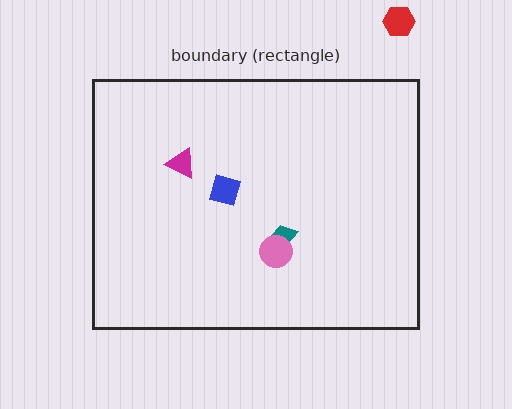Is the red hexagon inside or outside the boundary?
Outside.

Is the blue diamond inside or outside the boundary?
Inside.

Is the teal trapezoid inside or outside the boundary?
Inside.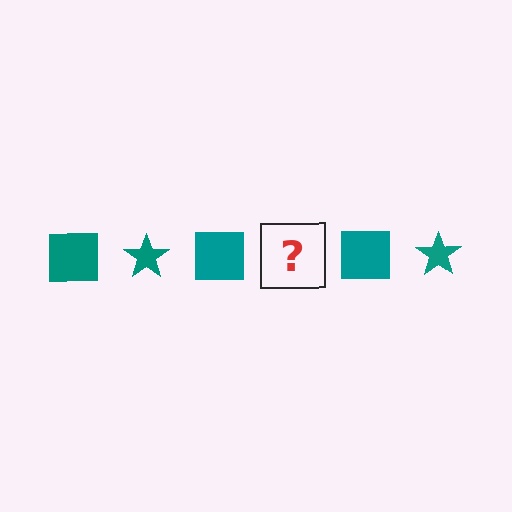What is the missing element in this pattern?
The missing element is a teal star.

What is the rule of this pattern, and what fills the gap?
The rule is that the pattern cycles through square, star shapes in teal. The gap should be filled with a teal star.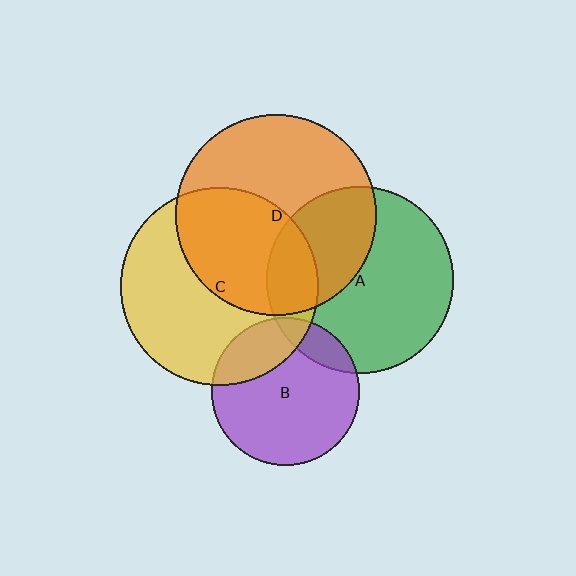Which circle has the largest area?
Circle D (orange).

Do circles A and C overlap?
Yes.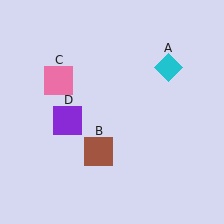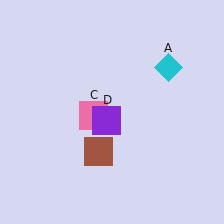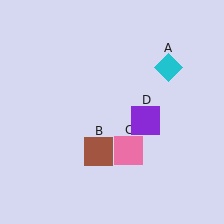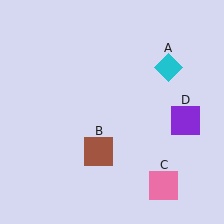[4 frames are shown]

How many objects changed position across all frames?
2 objects changed position: pink square (object C), purple square (object D).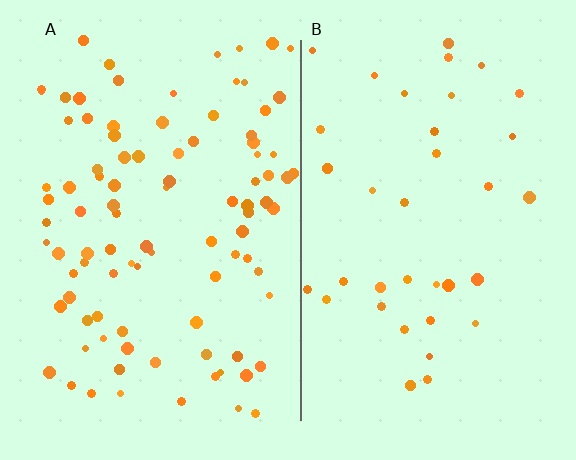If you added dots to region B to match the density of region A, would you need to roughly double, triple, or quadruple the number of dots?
Approximately triple.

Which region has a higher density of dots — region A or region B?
A (the left).